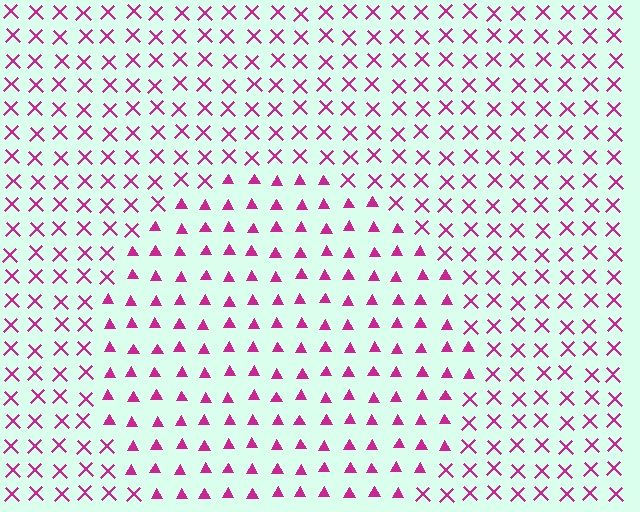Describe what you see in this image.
The image is filled with small magenta elements arranged in a uniform grid. A circle-shaped region contains triangles, while the surrounding area contains X marks. The boundary is defined purely by the change in element shape.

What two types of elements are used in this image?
The image uses triangles inside the circle region and X marks outside it.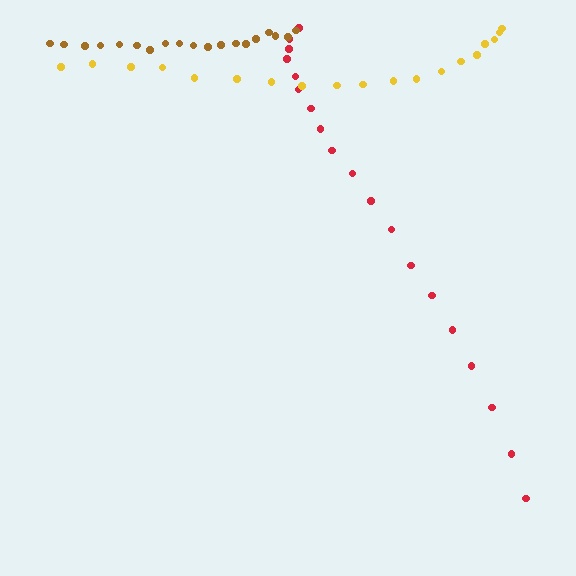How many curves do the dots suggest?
There are 3 distinct paths.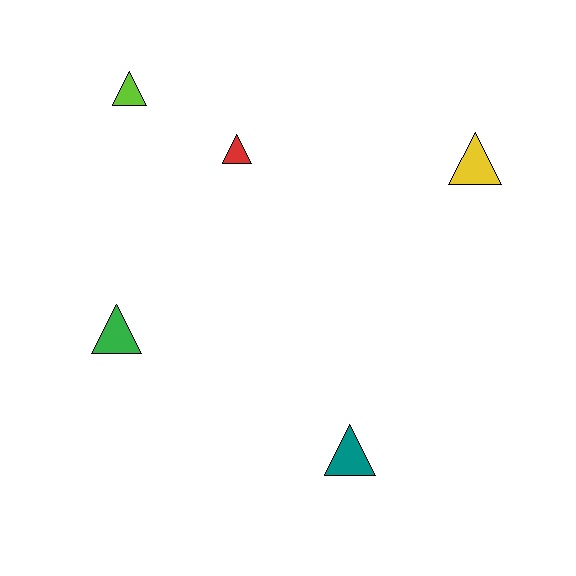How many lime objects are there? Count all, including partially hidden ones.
There is 1 lime object.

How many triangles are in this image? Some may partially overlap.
There are 5 triangles.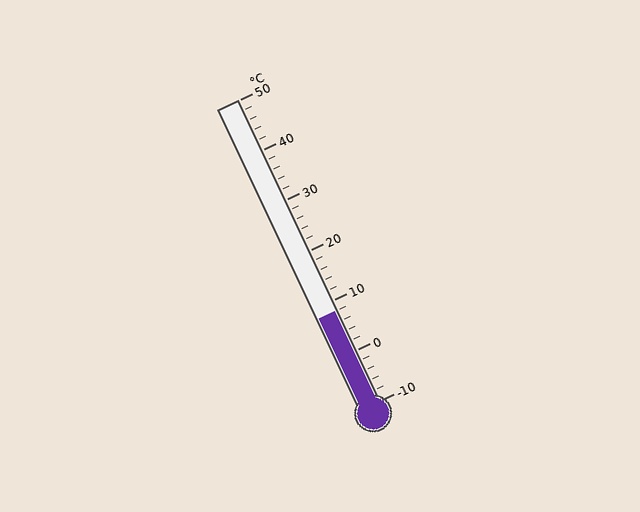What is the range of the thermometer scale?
The thermometer scale ranges from -10°C to 50°C.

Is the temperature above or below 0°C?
The temperature is above 0°C.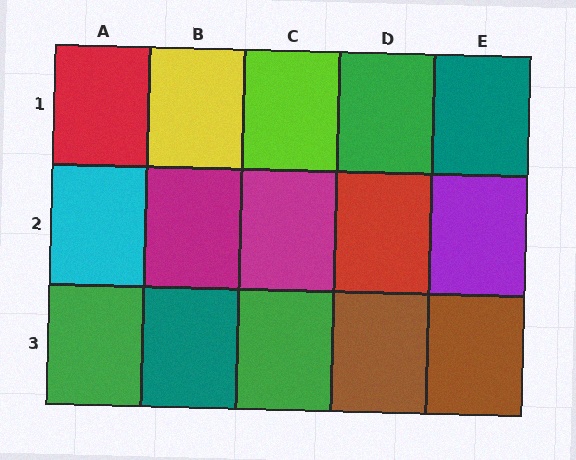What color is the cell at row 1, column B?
Yellow.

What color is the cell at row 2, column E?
Purple.